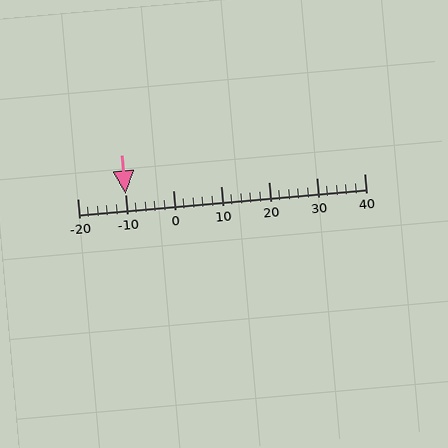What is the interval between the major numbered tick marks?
The major tick marks are spaced 10 units apart.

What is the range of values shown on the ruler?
The ruler shows values from -20 to 40.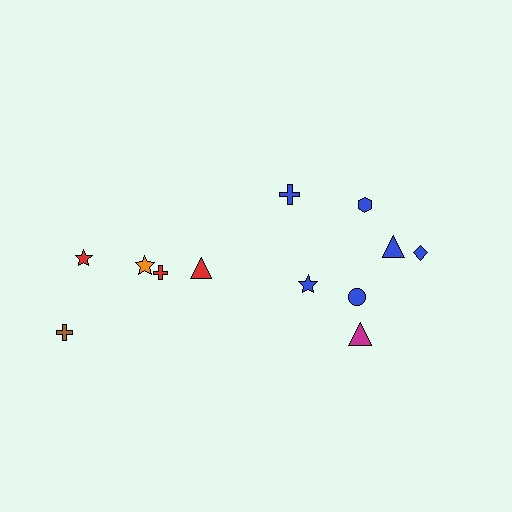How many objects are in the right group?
There are 7 objects.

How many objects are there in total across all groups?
There are 12 objects.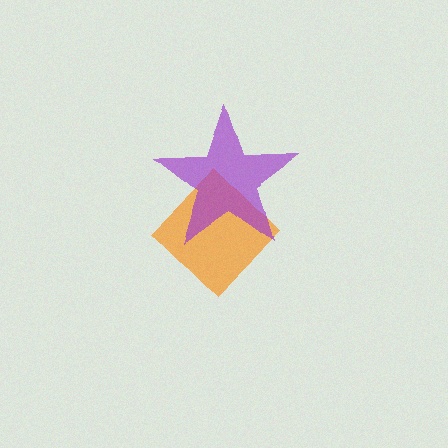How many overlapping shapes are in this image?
There are 2 overlapping shapes in the image.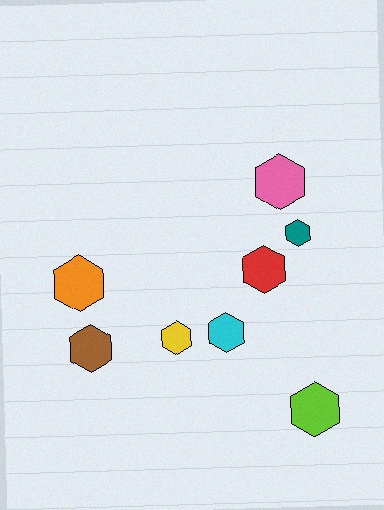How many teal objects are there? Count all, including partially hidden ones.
There is 1 teal object.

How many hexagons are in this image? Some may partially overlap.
There are 8 hexagons.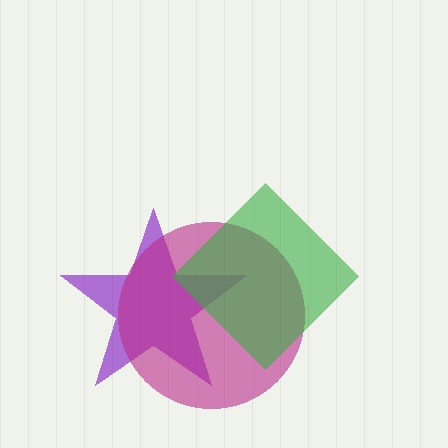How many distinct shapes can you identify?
There are 3 distinct shapes: a purple star, a magenta circle, a green diamond.